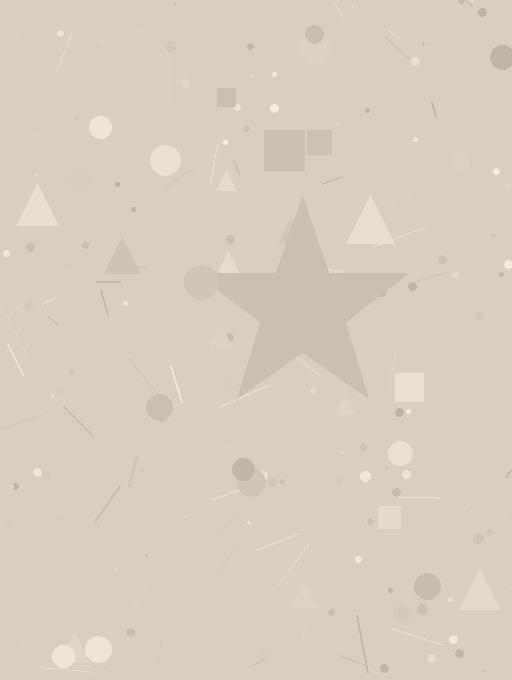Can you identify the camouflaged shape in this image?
The camouflaged shape is a star.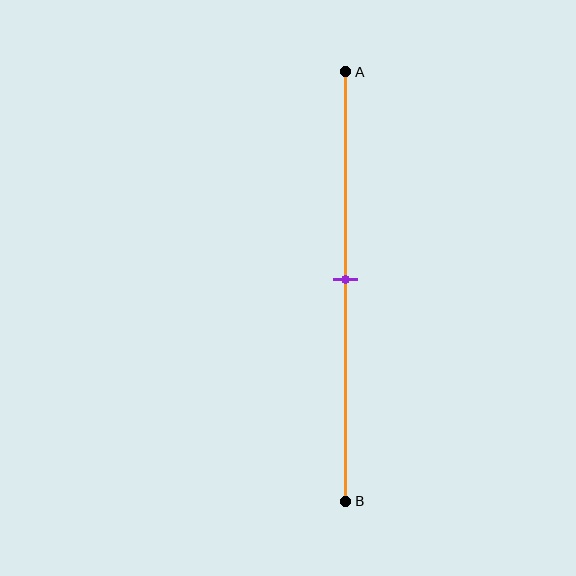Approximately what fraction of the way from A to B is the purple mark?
The purple mark is approximately 50% of the way from A to B.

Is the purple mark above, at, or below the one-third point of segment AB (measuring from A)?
The purple mark is below the one-third point of segment AB.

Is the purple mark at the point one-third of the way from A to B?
No, the mark is at about 50% from A, not at the 33% one-third point.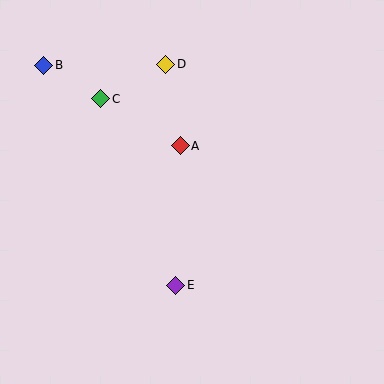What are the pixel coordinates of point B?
Point B is at (44, 65).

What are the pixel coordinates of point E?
Point E is at (176, 285).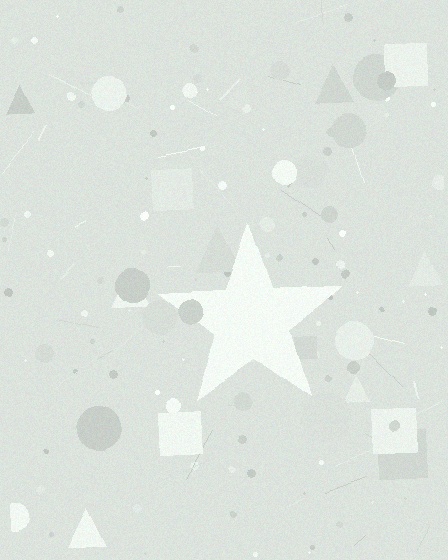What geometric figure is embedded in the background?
A star is embedded in the background.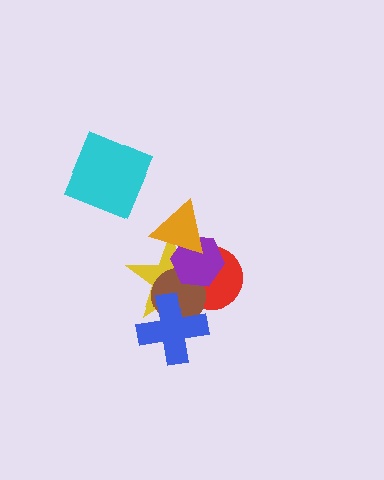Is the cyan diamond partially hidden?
No, no other shape covers it.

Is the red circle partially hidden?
Yes, it is partially covered by another shape.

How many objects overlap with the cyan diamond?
0 objects overlap with the cyan diamond.